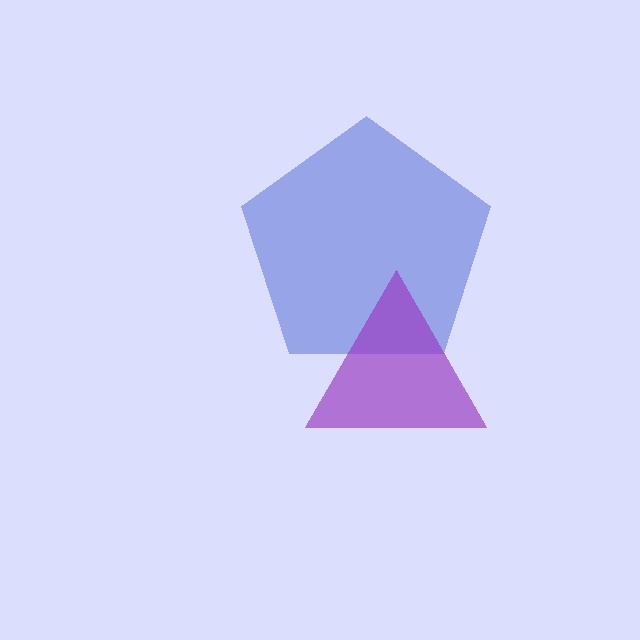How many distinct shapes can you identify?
There are 2 distinct shapes: a blue pentagon, a purple triangle.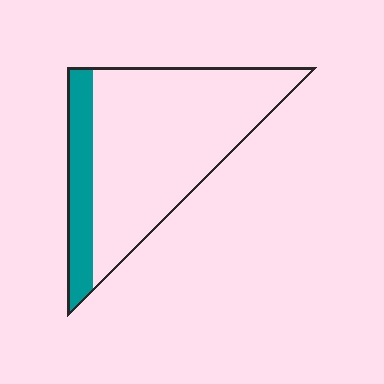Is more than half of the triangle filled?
No.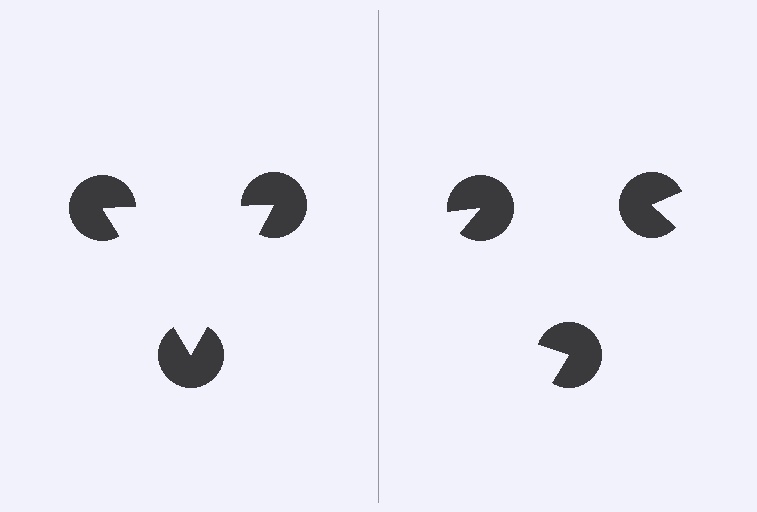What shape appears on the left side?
An illusory triangle.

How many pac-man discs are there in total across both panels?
6 — 3 on each side.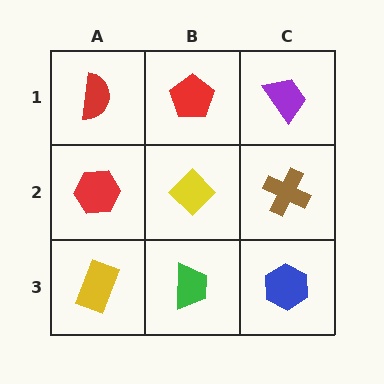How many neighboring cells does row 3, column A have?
2.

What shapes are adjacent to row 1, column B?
A yellow diamond (row 2, column B), a red semicircle (row 1, column A), a purple trapezoid (row 1, column C).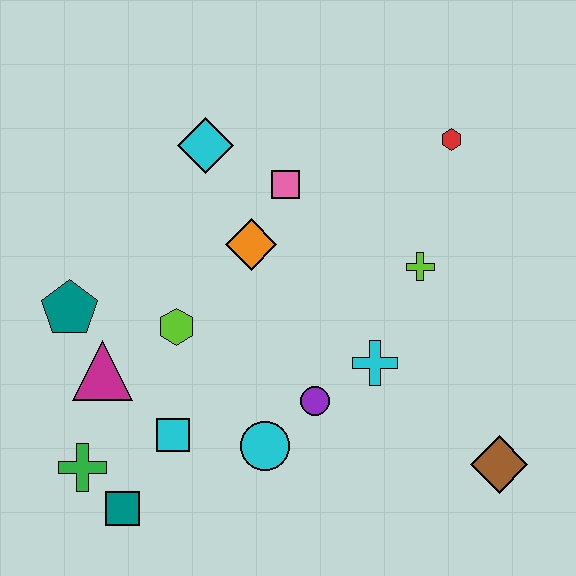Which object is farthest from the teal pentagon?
The brown diamond is farthest from the teal pentagon.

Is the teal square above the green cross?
No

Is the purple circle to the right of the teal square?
Yes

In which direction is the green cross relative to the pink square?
The green cross is below the pink square.